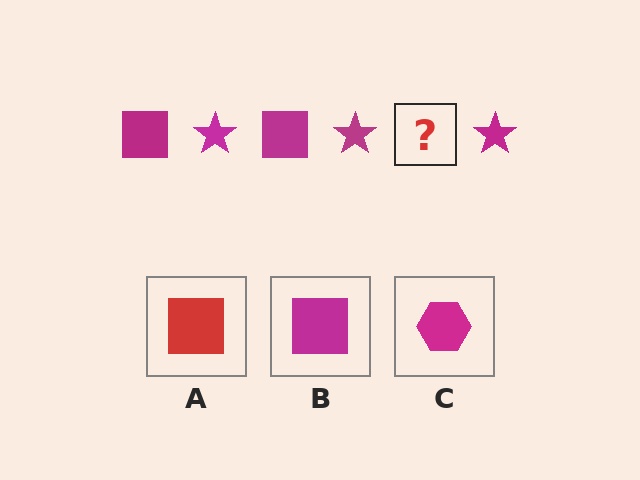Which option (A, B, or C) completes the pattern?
B.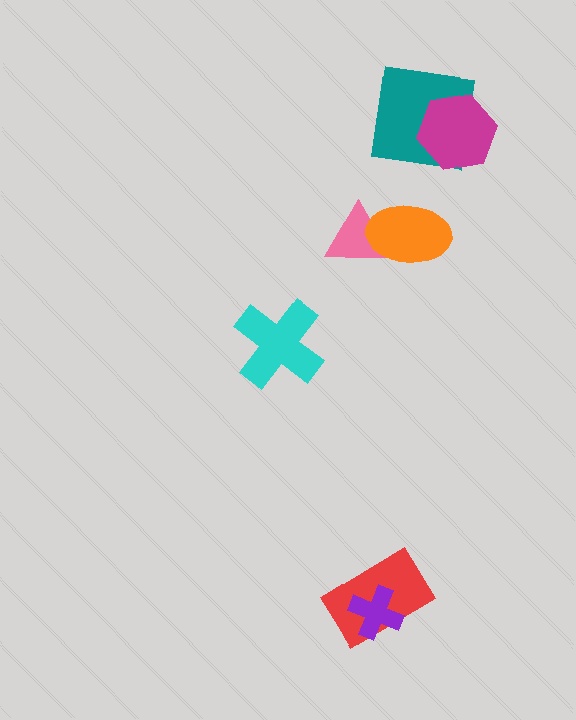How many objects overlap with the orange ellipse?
1 object overlaps with the orange ellipse.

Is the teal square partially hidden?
Yes, it is partially covered by another shape.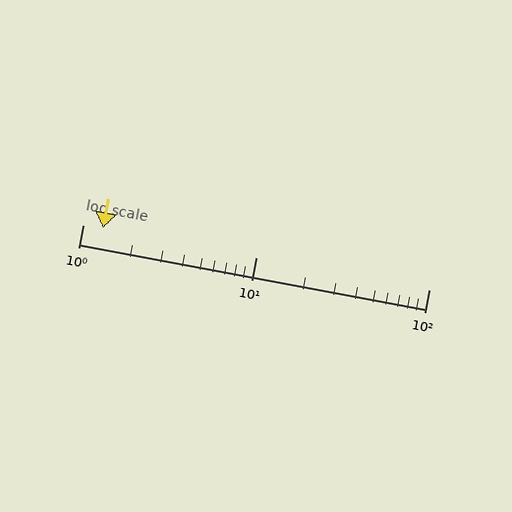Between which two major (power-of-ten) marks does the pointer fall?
The pointer is between 1 and 10.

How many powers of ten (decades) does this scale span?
The scale spans 2 decades, from 1 to 100.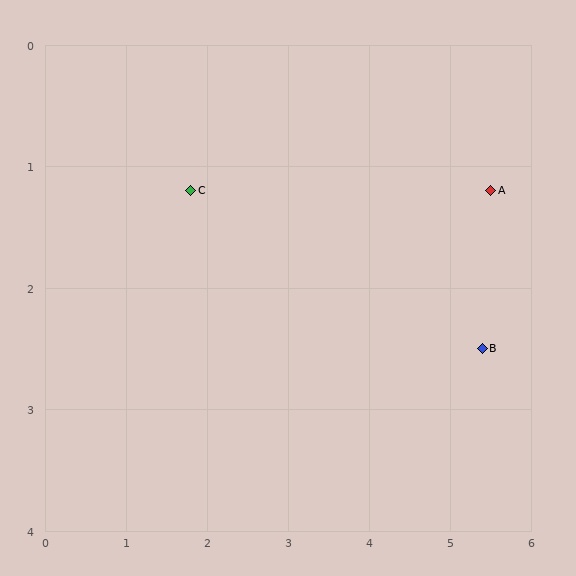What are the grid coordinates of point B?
Point B is at approximately (5.4, 2.5).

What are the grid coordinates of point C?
Point C is at approximately (1.8, 1.2).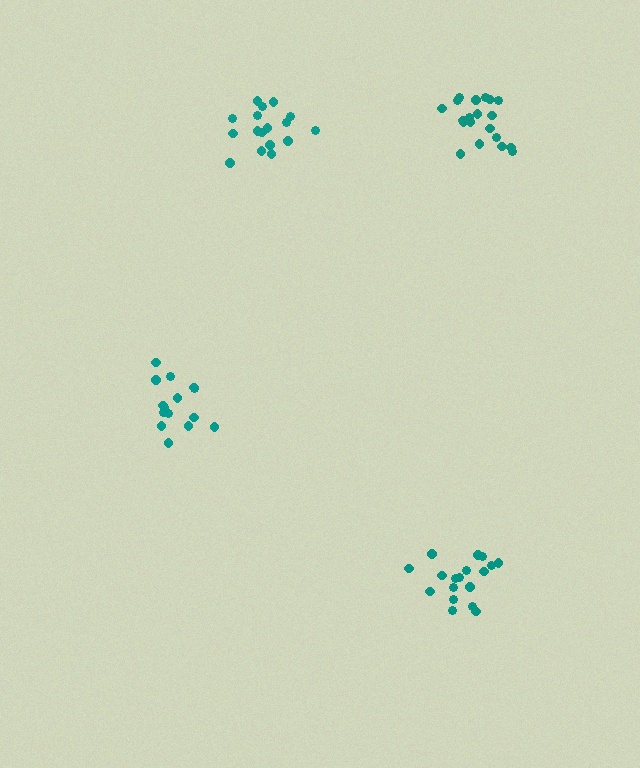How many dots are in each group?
Group 1: 18 dots, Group 2: 15 dots, Group 3: 17 dots, Group 4: 20 dots (70 total).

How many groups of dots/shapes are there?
There are 4 groups.